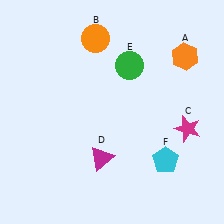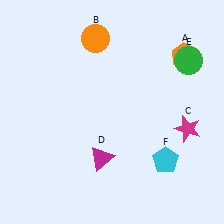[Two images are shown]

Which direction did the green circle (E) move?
The green circle (E) moved right.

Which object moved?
The green circle (E) moved right.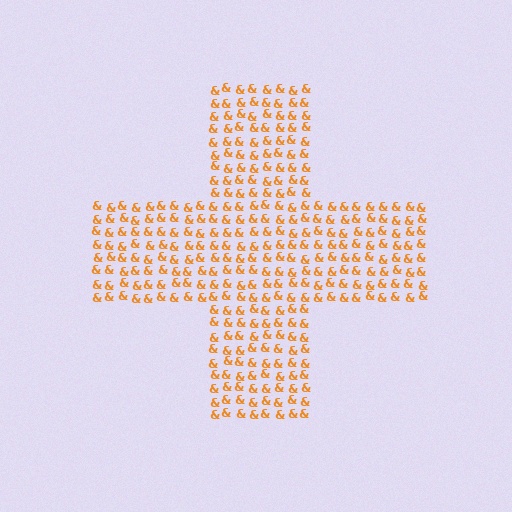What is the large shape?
The large shape is a cross.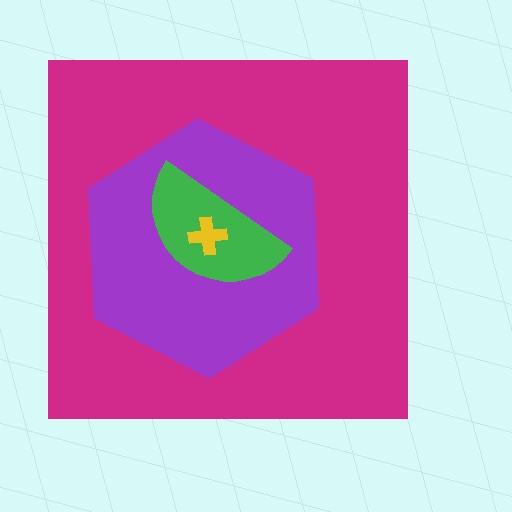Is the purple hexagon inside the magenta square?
Yes.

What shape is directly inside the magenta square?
The purple hexagon.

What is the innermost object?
The yellow cross.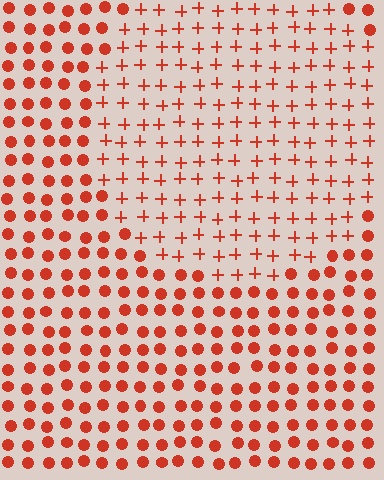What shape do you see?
I see a circle.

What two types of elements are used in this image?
The image uses plus signs inside the circle region and circles outside it.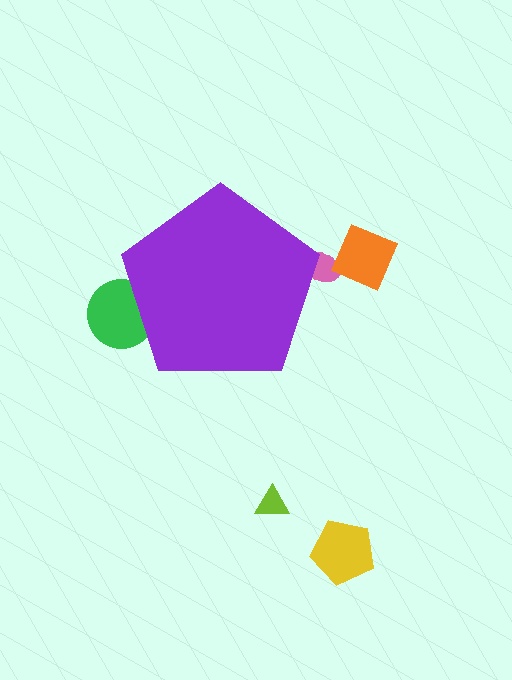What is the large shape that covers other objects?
A purple pentagon.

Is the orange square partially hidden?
No, the orange square is fully visible.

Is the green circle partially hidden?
Yes, the green circle is partially hidden behind the purple pentagon.